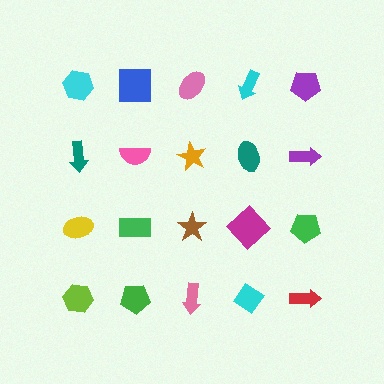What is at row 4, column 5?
A red arrow.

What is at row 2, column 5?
A purple arrow.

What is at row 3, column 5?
A green pentagon.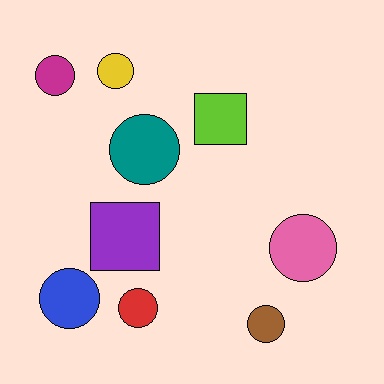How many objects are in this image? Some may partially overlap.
There are 9 objects.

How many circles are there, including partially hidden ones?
There are 7 circles.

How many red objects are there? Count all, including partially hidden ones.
There is 1 red object.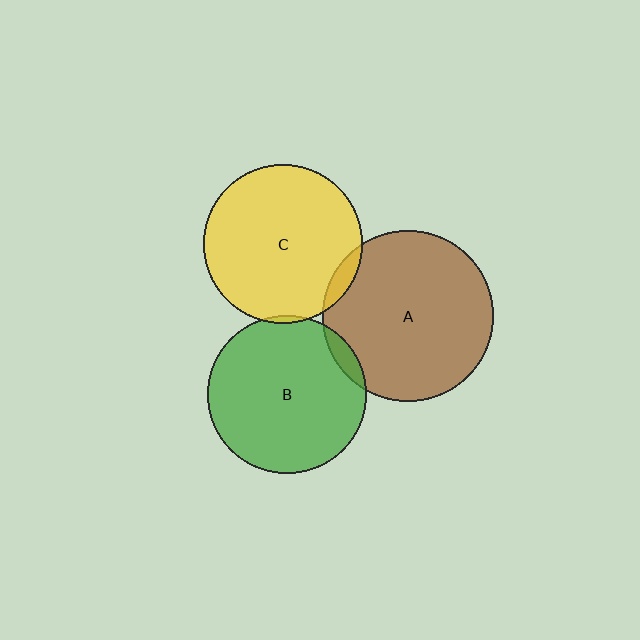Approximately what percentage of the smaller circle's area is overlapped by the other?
Approximately 5%.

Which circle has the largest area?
Circle A (brown).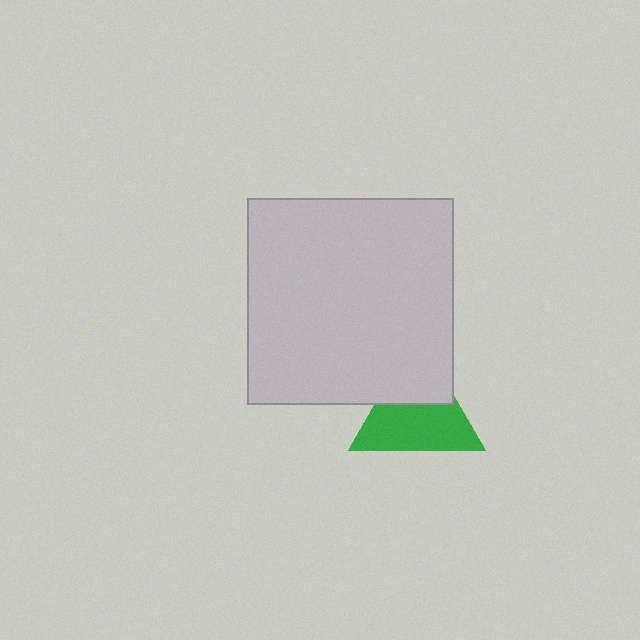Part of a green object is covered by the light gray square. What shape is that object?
It is a triangle.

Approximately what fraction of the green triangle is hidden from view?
Roughly 38% of the green triangle is hidden behind the light gray square.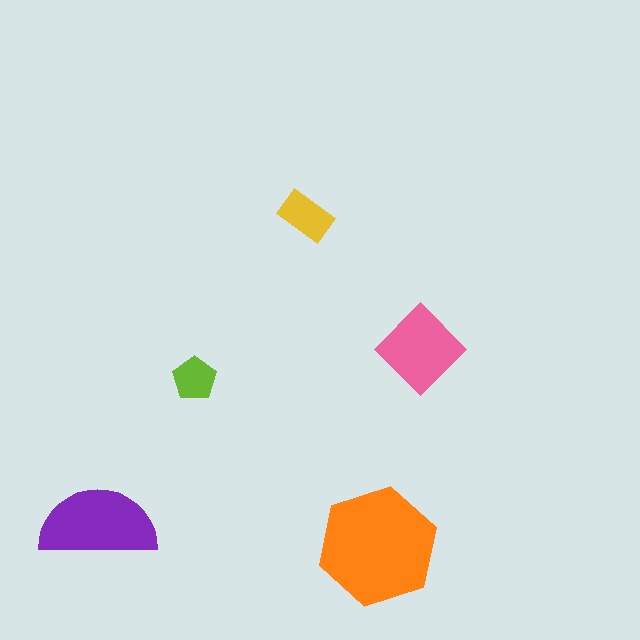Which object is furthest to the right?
The pink diamond is rightmost.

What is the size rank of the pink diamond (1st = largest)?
3rd.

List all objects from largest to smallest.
The orange hexagon, the purple semicircle, the pink diamond, the yellow rectangle, the lime pentagon.